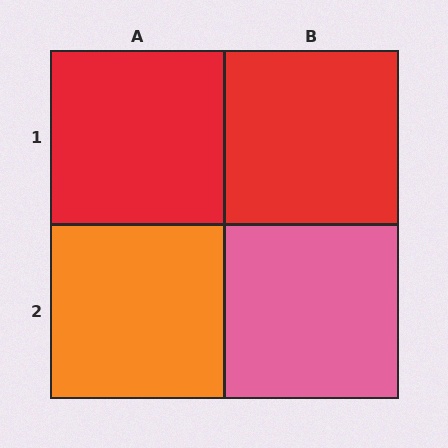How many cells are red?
2 cells are red.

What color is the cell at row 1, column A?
Red.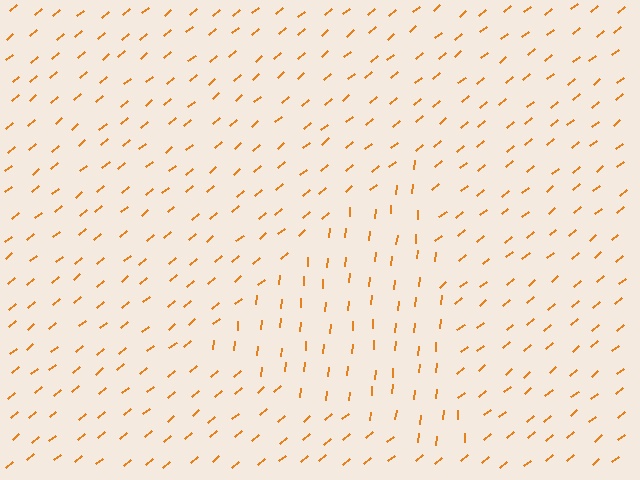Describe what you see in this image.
The image is filled with small orange line segments. A triangle region in the image has lines oriented differently from the surrounding lines, creating a visible texture boundary.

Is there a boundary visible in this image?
Yes, there is a texture boundary formed by a change in line orientation.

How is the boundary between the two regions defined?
The boundary is defined purely by a change in line orientation (approximately 45 degrees difference). All lines are the same color and thickness.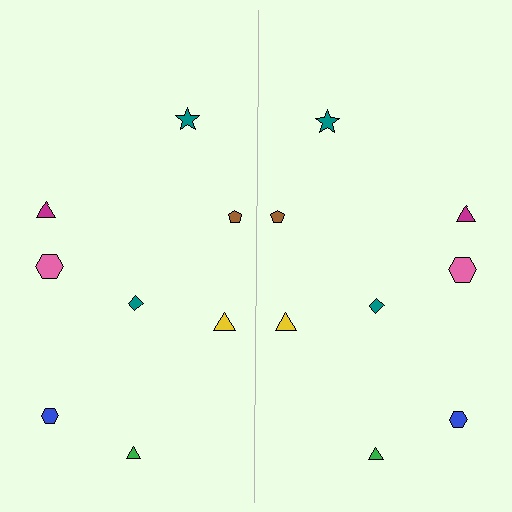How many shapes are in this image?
There are 16 shapes in this image.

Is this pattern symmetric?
Yes, this pattern has bilateral (reflection) symmetry.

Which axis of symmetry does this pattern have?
The pattern has a vertical axis of symmetry running through the center of the image.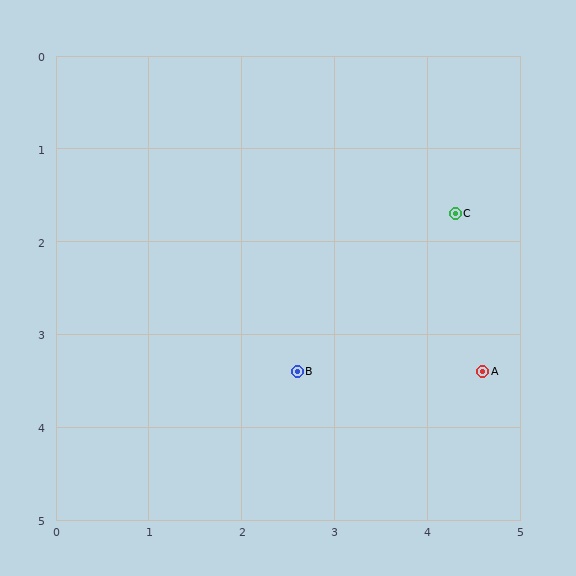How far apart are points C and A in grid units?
Points C and A are about 1.7 grid units apart.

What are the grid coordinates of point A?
Point A is at approximately (4.6, 3.4).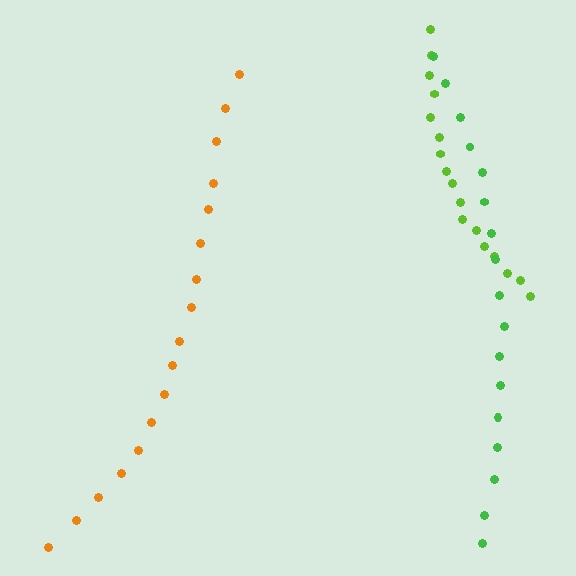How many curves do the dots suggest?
There are 3 distinct paths.